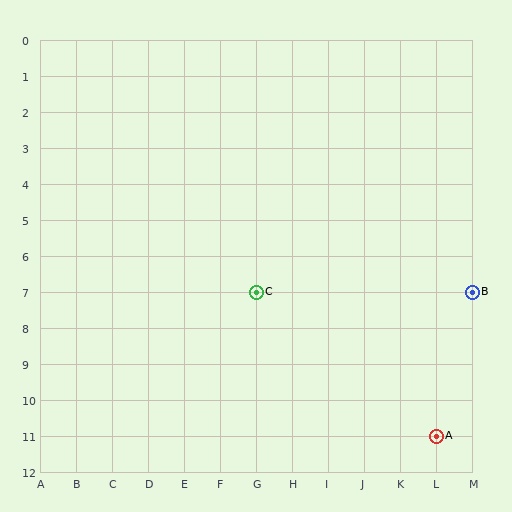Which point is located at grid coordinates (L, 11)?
Point A is at (L, 11).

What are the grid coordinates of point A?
Point A is at grid coordinates (L, 11).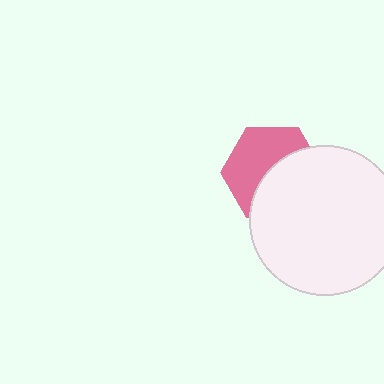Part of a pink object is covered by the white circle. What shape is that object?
It is a hexagon.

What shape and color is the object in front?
The object in front is a white circle.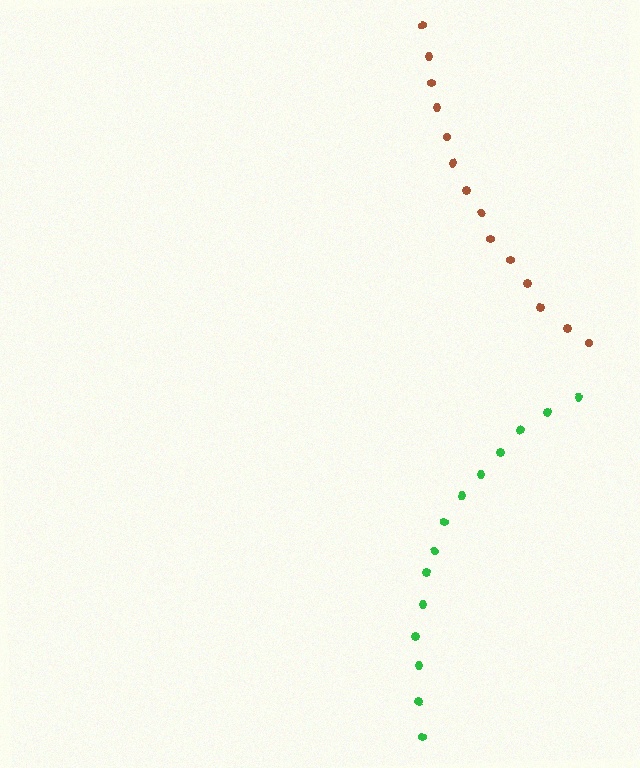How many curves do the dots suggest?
There are 2 distinct paths.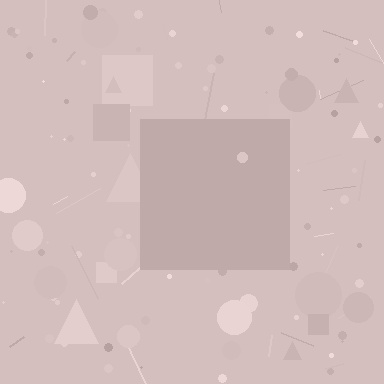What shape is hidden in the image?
A square is hidden in the image.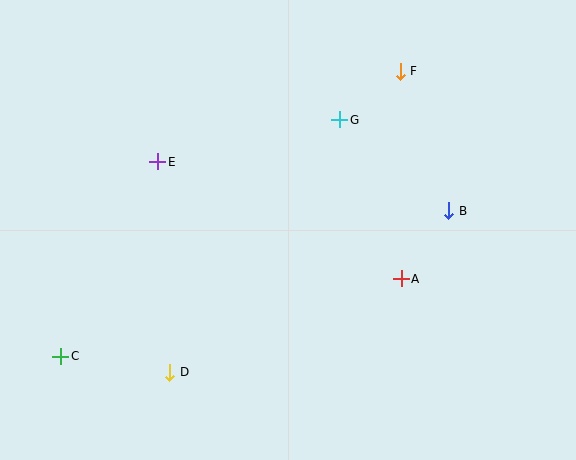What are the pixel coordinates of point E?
Point E is at (158, 162).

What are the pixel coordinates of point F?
Point F is at (400, 71).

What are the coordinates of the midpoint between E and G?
The midpoint between E and G is at (249, 141).